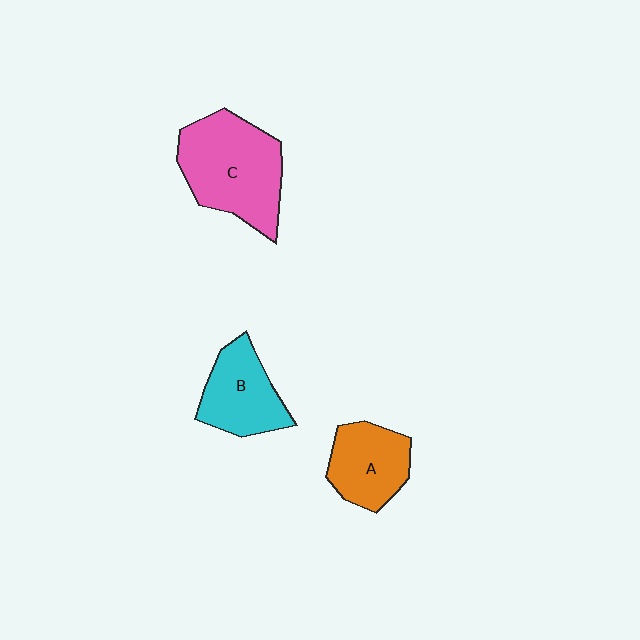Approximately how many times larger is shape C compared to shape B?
Approximately 1.6 times.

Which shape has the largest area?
Shape C (pink).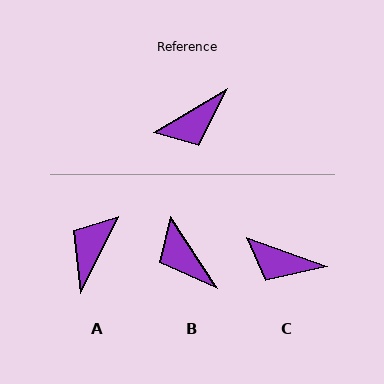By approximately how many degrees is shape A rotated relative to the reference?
Approximately 148 degrees clockwise.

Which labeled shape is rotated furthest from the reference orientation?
A, about 148 degrees away.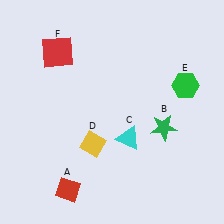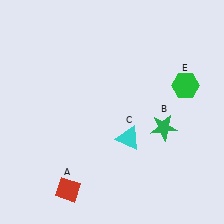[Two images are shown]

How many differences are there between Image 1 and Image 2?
There are 2 differences between the two images.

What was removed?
The yellow diamond (D), the red square (F) were removed in Image 2.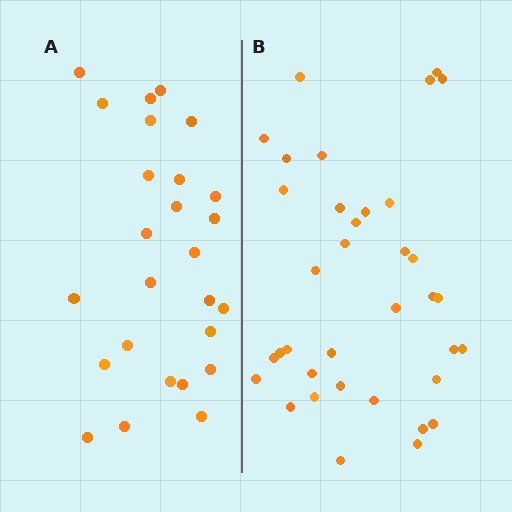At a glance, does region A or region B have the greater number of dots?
Region B (the right region) has more dots.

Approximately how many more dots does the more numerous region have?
Region B has roughly 10 or so more dots than region A.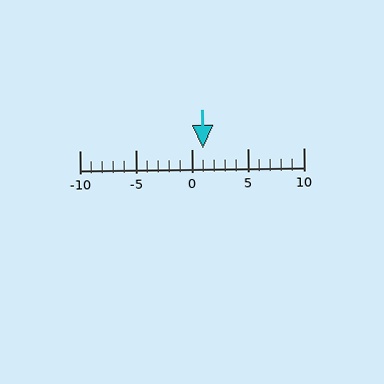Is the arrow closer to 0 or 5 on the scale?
The arrow is closer to 0.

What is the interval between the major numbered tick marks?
The major tick marks are spaced 5 units apart.